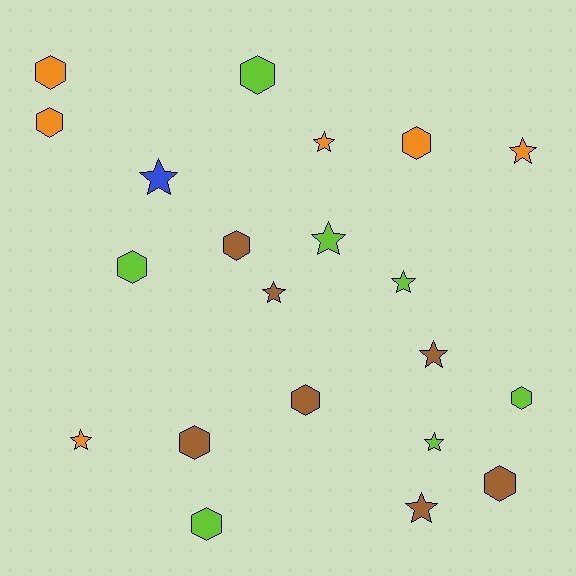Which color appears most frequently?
Lime, with 7 objects.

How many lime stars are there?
There are 3 lime stars.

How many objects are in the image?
There are 21 objects.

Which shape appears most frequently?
Hexagon, with 11 objects.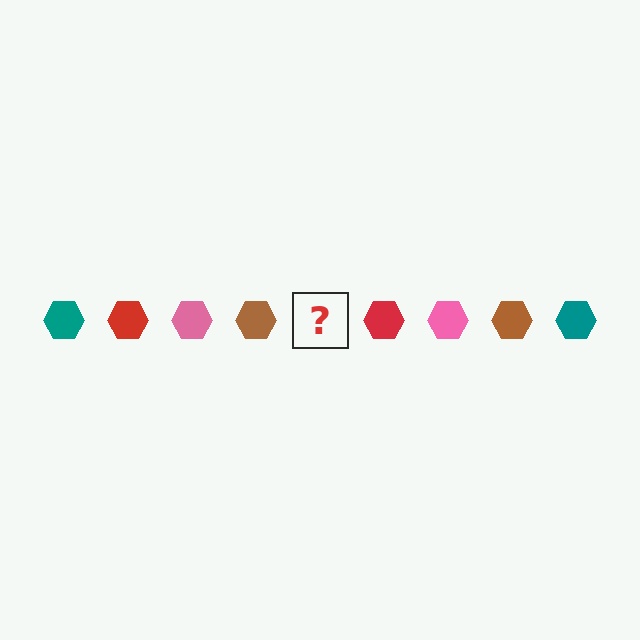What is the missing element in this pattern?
The missing element is a teal hexagon.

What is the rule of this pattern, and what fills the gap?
The rule is that the pattern cycles through teal, red, pink, brown hexagons. The gap should be filled with a teal hexagon.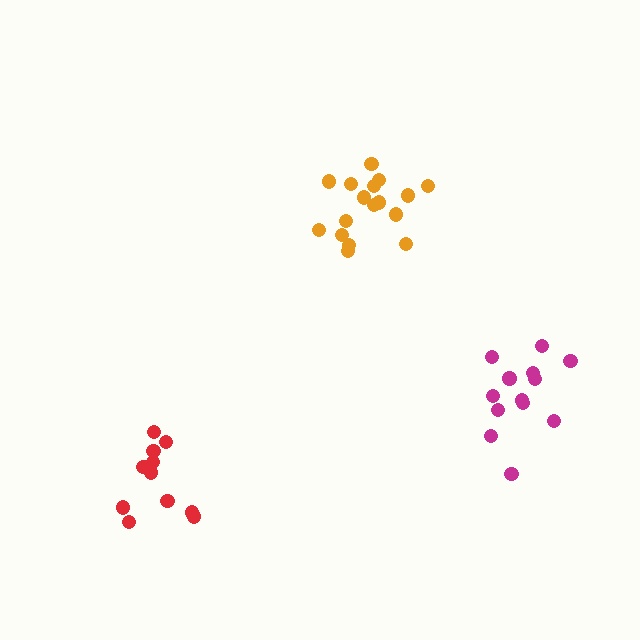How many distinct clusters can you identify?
There are 3 distinct clusters.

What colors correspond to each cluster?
The clusters are colored: red, orange, magenta.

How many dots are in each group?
Group 1: 11 dots, Group 2: 17 dots, Group 3: 13 dots (41 total).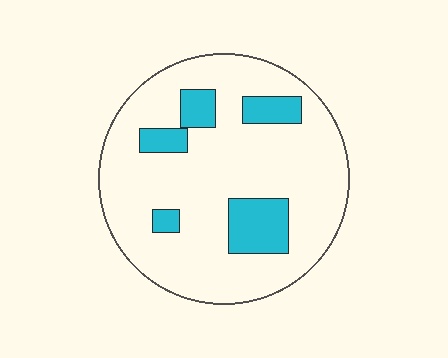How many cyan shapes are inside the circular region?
5.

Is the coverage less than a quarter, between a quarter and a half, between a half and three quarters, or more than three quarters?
Less than a quarter.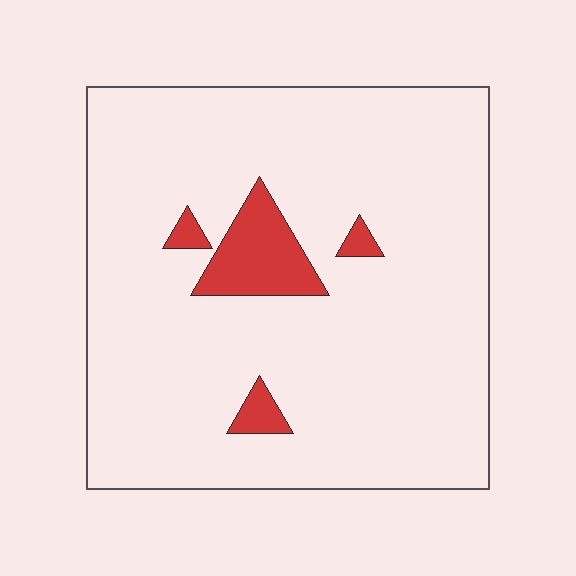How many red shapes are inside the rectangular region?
4.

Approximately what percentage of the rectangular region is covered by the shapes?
Approximately 10%.